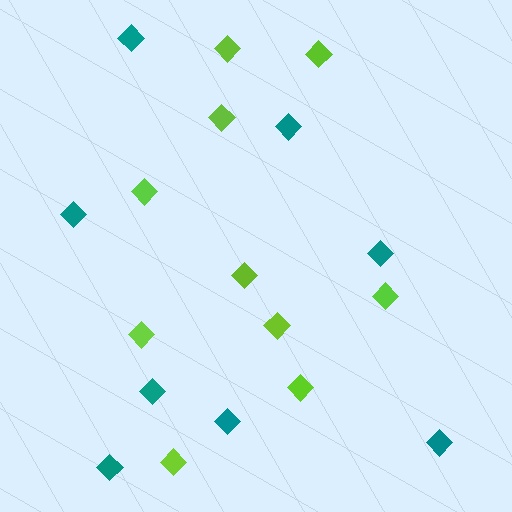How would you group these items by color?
There are 2 groups: one group of lime diamonds (10) and one group of teal diamonds (8).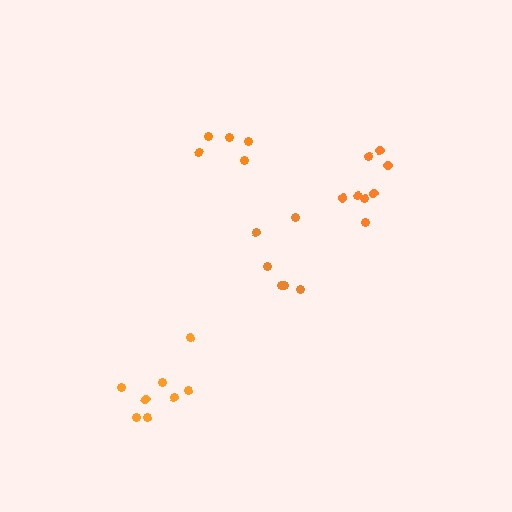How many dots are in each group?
Group 1: 8 dots, Group 2: 8 dots, Group 3: 6 dots, Group 4: 5 dots (27 total).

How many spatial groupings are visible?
There are 4 spatial groupings.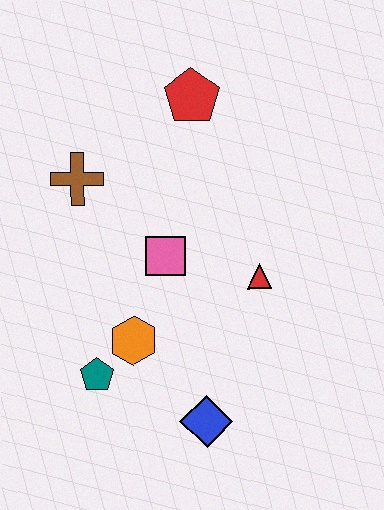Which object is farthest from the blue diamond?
The red pentagon is farthest from the blue diamond.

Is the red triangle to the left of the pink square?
No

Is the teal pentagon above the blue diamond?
Yes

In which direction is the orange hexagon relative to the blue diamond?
The orange hexagon is above the blue diamond.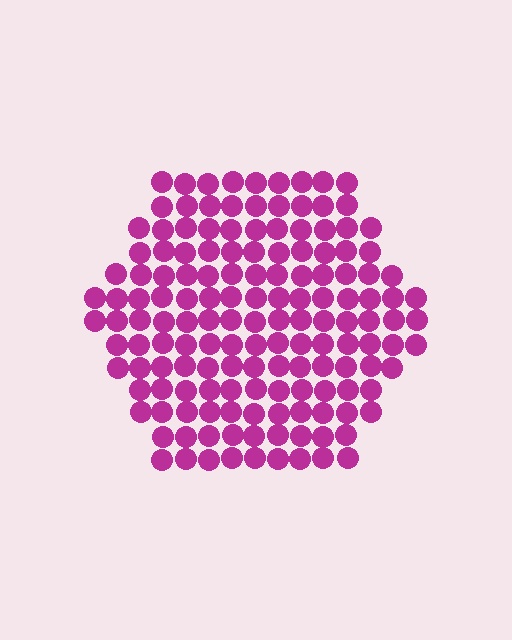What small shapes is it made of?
It is made of small circles.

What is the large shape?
The large shape is a hexagon.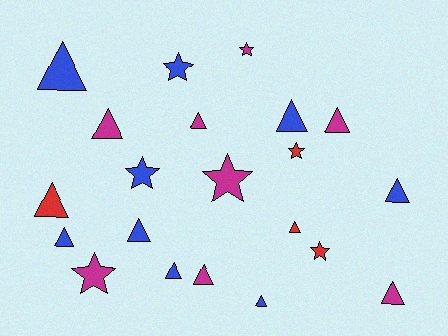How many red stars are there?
There are 2 red stars.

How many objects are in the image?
There are 21 objects.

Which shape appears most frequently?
Triangle, with 14 objects.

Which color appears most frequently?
Blue, with 9 objects.